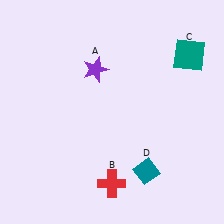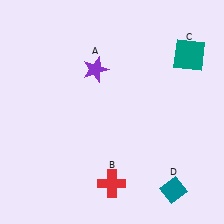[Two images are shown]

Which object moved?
The teal diamond (D) moved right.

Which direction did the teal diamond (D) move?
The teal diamond (D) moved right.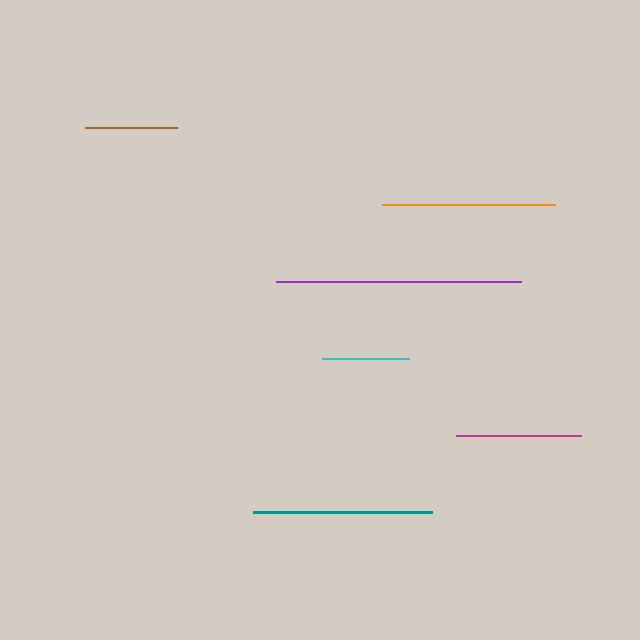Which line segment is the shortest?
The cyan line is the shortest at approximately 87 pixels.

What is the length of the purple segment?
The purple segment is approximately 245 pixels long.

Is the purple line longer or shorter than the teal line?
The purple line is longer than the teal line.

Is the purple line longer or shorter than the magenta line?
The purple line is longer than the magenta line.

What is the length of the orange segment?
The orange segment is approximately 173 pixels long.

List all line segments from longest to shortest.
From longest to shortest: purple, teal, orange, magenta, brown, cyan.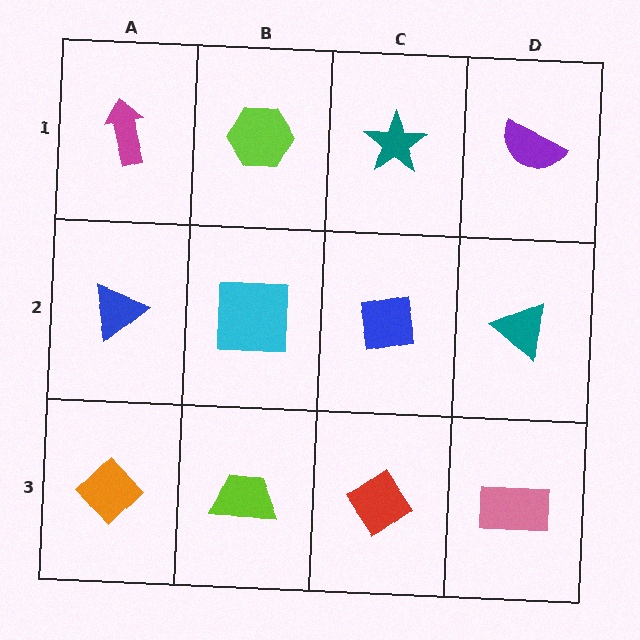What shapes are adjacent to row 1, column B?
A cyan square (row 2, column B), a magenta arrow (row 1, column A), a teal star (row 1, column C).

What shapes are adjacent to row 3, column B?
A cyan square (row 2, column B), an orange diamond (row 3, column A), a red diamond (row 3, column C).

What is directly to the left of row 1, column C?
A lime hexagon.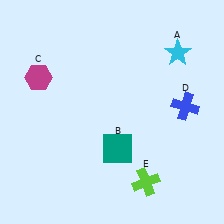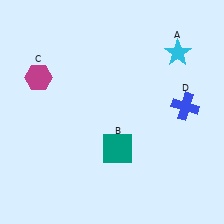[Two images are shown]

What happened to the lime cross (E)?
The lime cross (E) was removed in Image 2. It was in the bottom-right area of Image 1.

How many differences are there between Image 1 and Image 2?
There is 1 difference between the two images.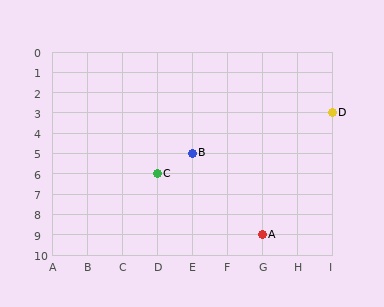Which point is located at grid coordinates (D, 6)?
Point C is at (D, 6).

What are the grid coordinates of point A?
Point A is at grid coordinates (G, 9).